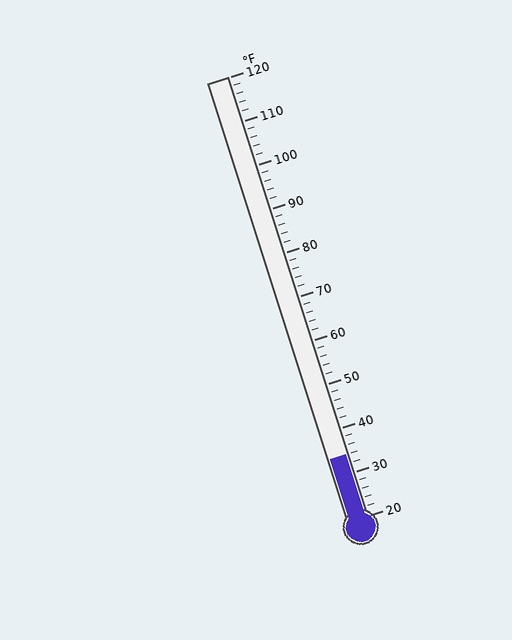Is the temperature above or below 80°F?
The temperature is below 80°F.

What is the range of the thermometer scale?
The thermometer scale ranges from 20°F to 120°F.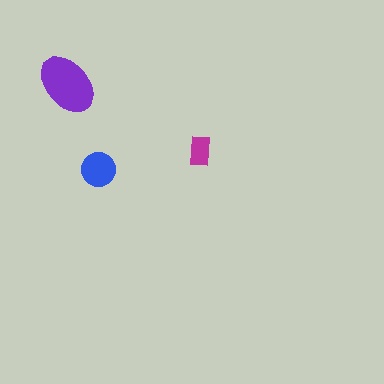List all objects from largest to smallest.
The purple ellipse, the blue circle, the magenta rectangle.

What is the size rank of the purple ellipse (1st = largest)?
1st.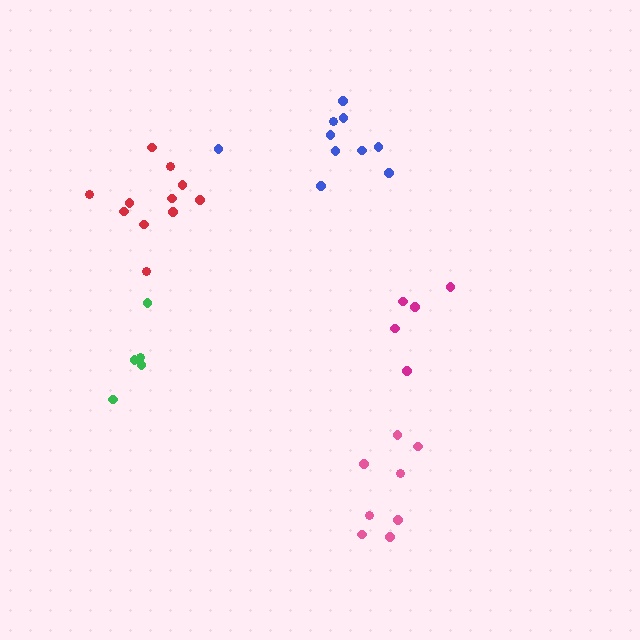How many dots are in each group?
Group 1: 10 dots, Group 2: 8 dots, Group 3: 5 dots, Group 4: 5 dots, Group 5: 11 dots (39 total).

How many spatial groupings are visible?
There are 5 spatial groupings.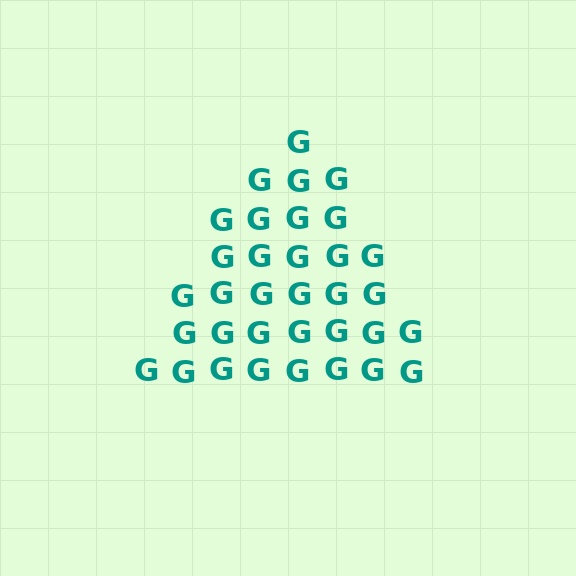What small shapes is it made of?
It is made of small letter G's.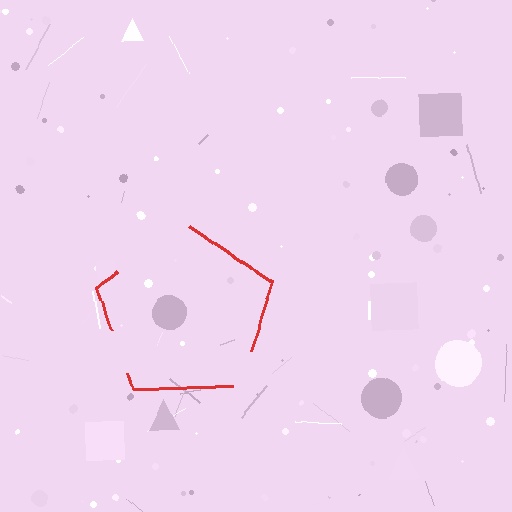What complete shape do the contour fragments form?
The contour fragments form a pentagon.